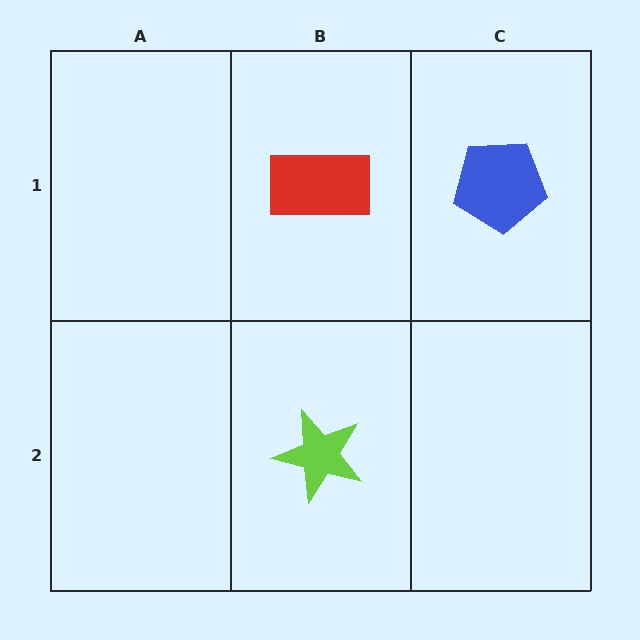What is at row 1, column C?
A blue pentagon.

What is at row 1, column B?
A red rectangle.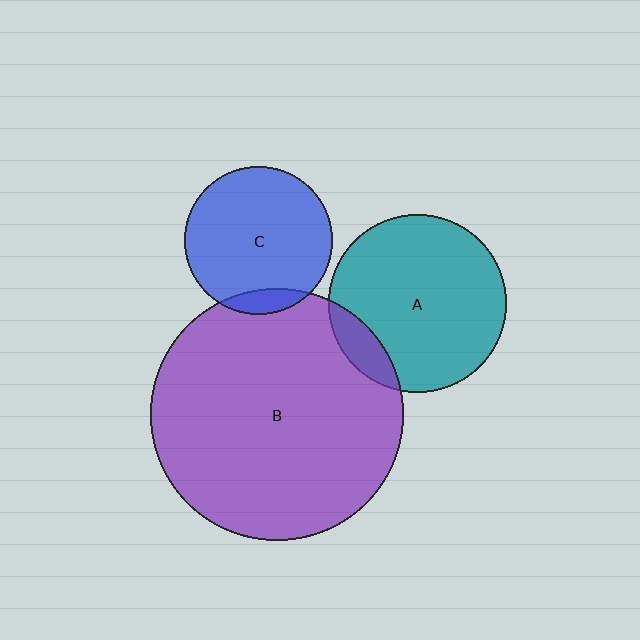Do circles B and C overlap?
Yes.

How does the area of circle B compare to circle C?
Approximately 2.9 times.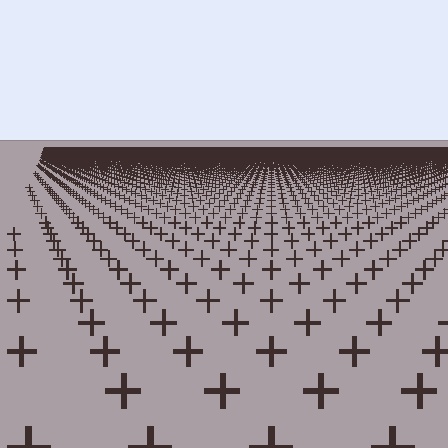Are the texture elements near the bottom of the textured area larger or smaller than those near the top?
Larger. Near the bottom, elements are closer to the viewer and appear at a bigger on-screen size.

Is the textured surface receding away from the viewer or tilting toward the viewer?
The surface is receding away from the viewer. Texture elements get smaller and denser toward the top.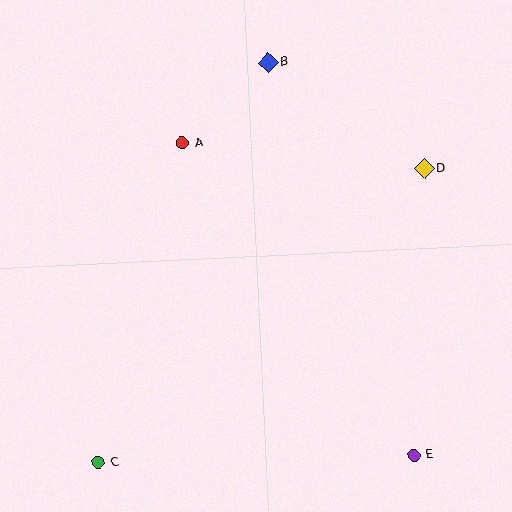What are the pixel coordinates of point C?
Point C is at (98, 462).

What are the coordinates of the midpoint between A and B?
The midpoint between A and B is at (225, 103).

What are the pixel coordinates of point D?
Point D is at (425, 169).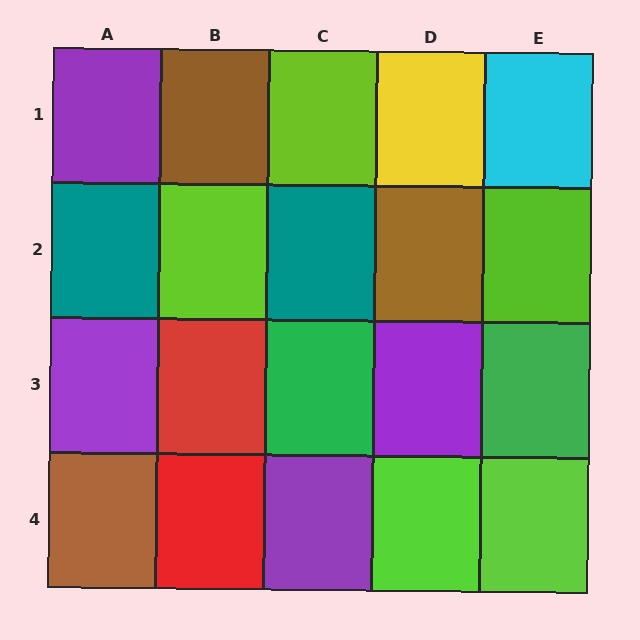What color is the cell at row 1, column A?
Purple.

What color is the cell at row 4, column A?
Brown.